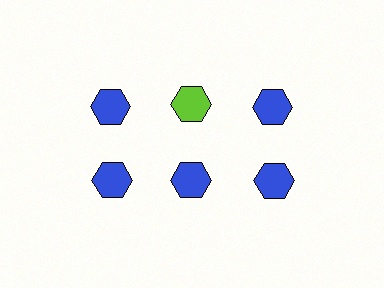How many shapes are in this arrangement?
There are 6 shapes arranged in a grid pattern.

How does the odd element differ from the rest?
It has a different color: lime instead of blue.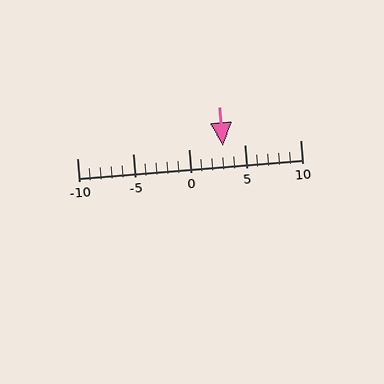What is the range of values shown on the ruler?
The ruler shows values from -10 to 10.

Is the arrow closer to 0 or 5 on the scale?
The arrow is closer to 5.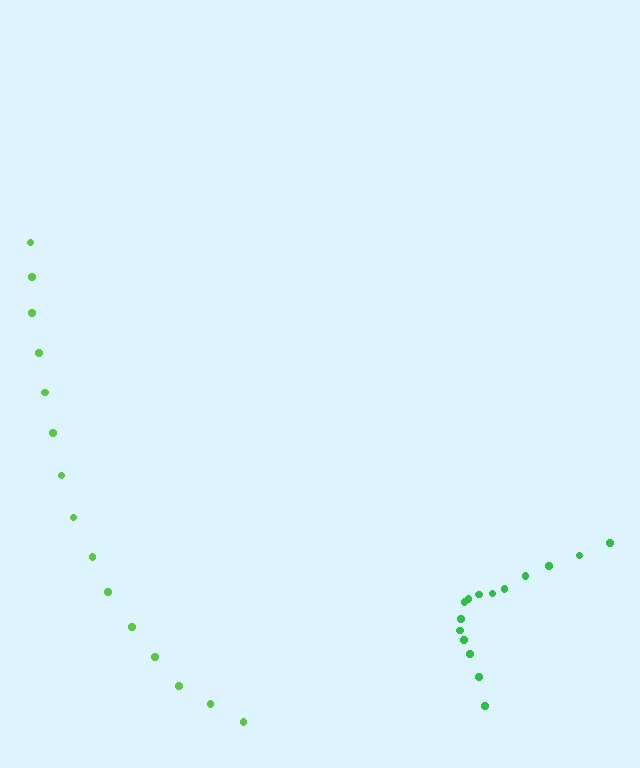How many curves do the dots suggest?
There are 2 distinct paths.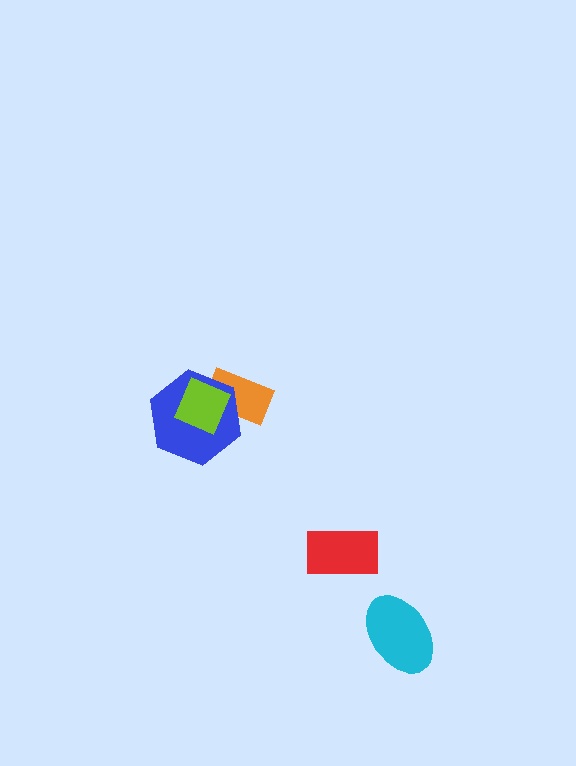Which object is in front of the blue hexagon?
The lime diamond is in front of the blue hexagon.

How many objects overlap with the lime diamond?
2 objects overlap with the lime diamond.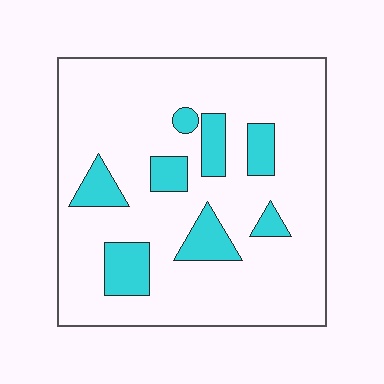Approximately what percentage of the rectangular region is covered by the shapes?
Approximately 15%.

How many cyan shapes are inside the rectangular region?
8.